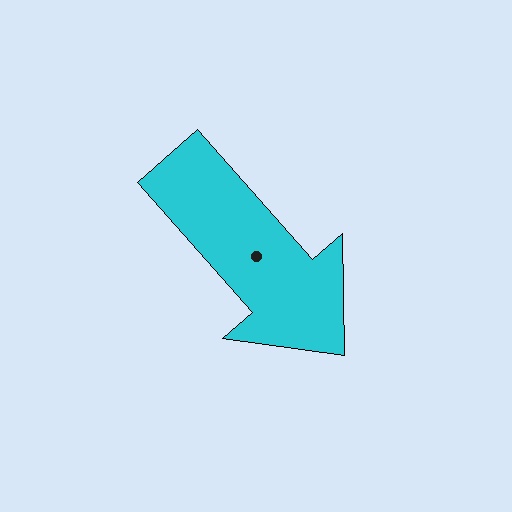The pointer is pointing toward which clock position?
Roughly 5 o'clock.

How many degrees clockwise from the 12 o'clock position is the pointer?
Approximately 139 degrees.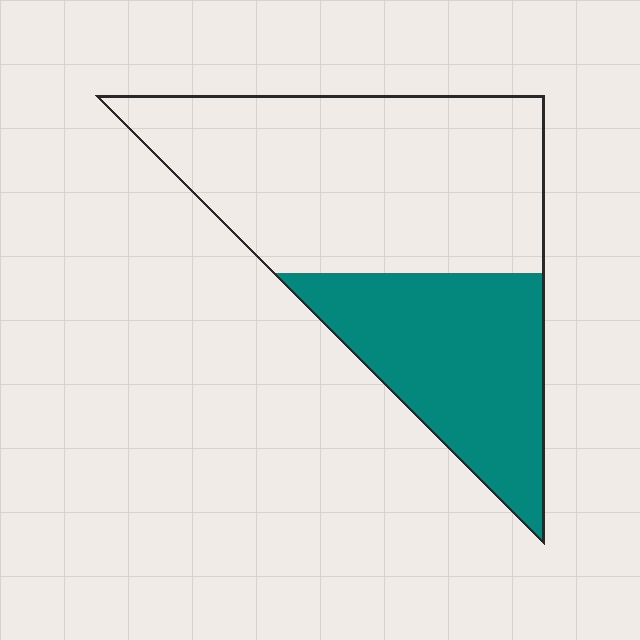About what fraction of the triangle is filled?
About three eighths (3/8).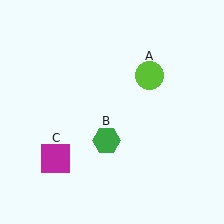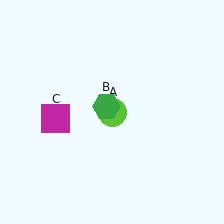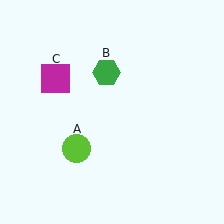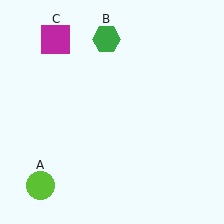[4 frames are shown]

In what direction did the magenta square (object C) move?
The magenta square (object C) moved up.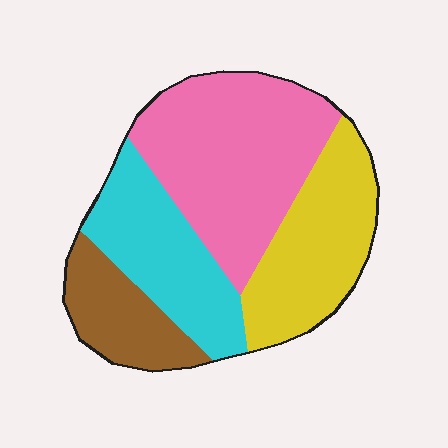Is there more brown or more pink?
Pink.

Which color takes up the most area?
Pink, at roughly 40%.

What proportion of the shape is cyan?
Cyan takes up about one quarter (1/4) of the shape.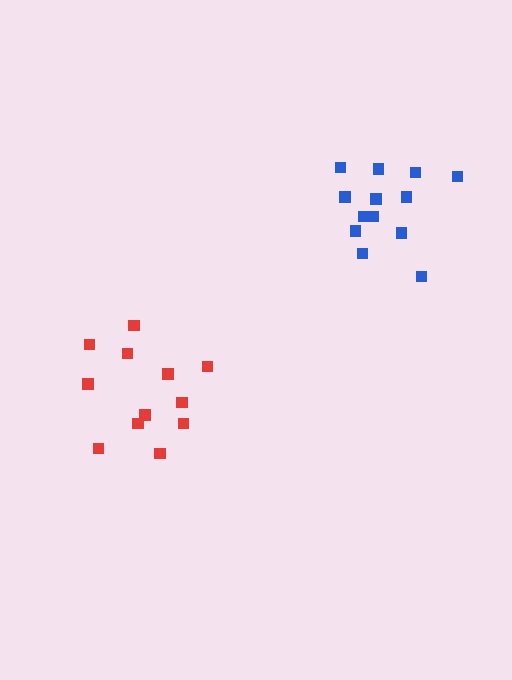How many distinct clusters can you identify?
There are 2 distinct clusters.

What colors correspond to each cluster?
The clusters are colored: red, blue.